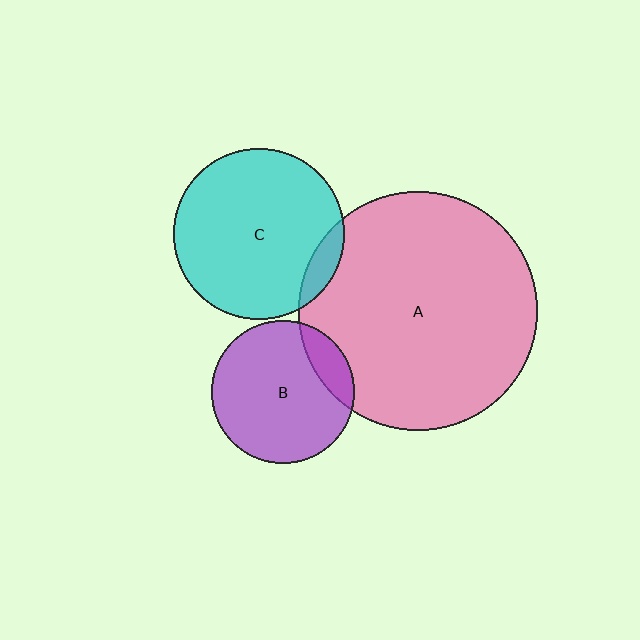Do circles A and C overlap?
Yes.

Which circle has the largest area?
Circle A (pink).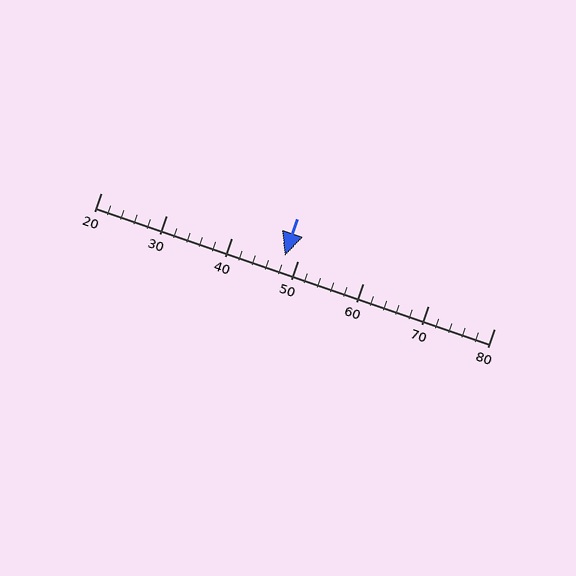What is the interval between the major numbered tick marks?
The major tick marks are spaced 10 units apart.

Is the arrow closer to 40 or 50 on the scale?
The arrow is closer to 50.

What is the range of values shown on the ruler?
The ruler shows values from 20 to 80.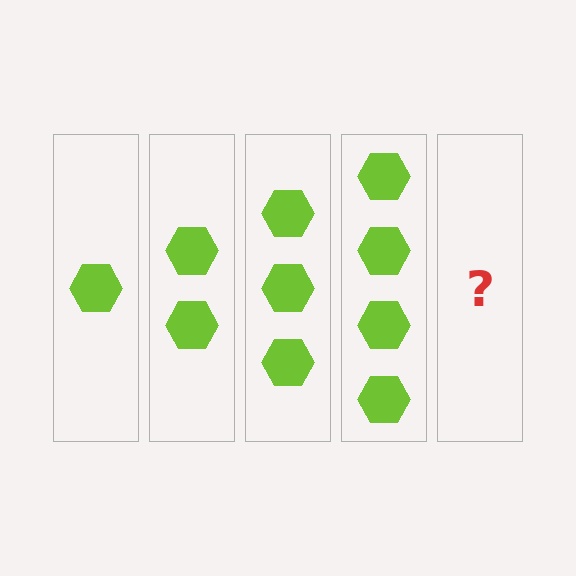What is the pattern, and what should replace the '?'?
The pattern is that each step adds one more hexagon. The '?' should be 5 hexagons.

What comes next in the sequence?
The next element should be 5 hexagons.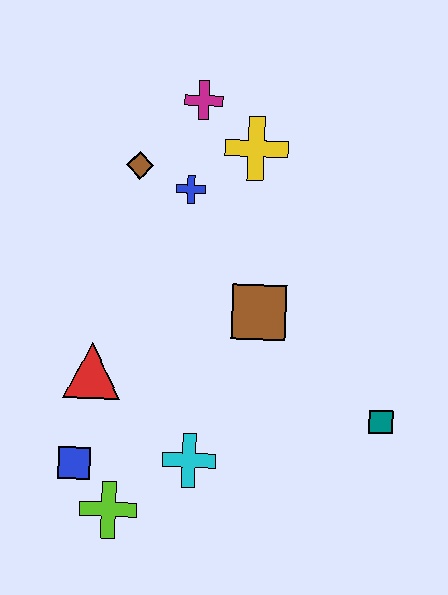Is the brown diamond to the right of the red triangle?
Yes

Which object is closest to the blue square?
The lime cross is closest to the blue square.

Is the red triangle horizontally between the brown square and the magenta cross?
No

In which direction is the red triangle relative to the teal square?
The red triangle is to the left of the teal square.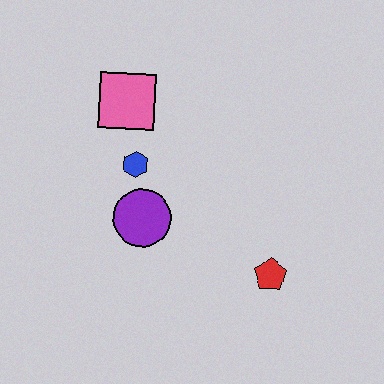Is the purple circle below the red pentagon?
No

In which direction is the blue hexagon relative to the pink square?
The blue hexagon is below the pink square.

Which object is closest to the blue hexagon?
The purple circle is closest to the blue hexagon.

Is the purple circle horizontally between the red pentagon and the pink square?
Yes